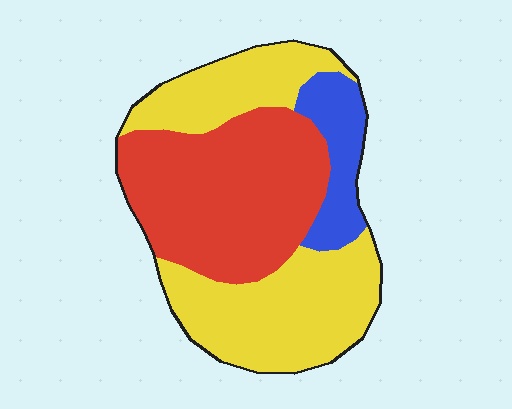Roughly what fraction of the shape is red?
Red covers about 40% of the shape.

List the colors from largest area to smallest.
From largest to smallest: yellow, red, blue.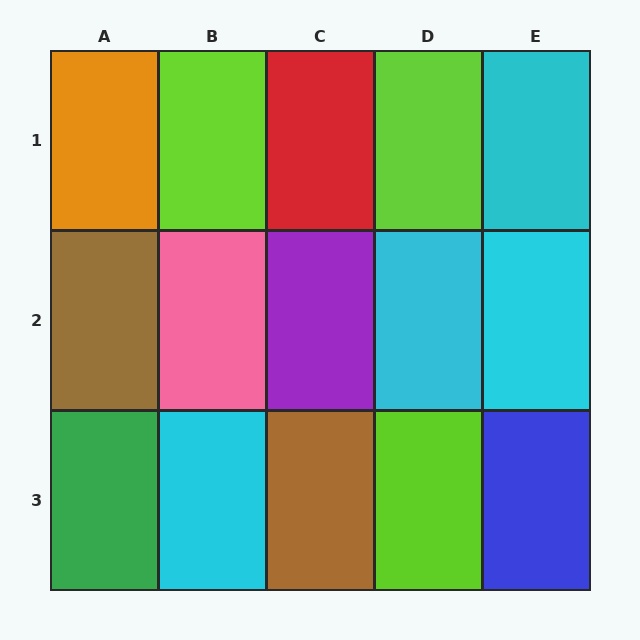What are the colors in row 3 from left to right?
Green, cyan, brown, lime, blue.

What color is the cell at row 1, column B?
Lime.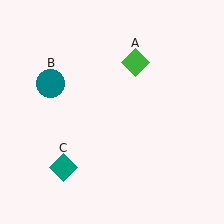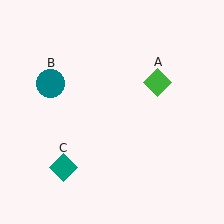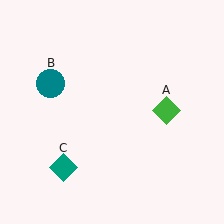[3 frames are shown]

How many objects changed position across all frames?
1 object changed position: green diamond (object A).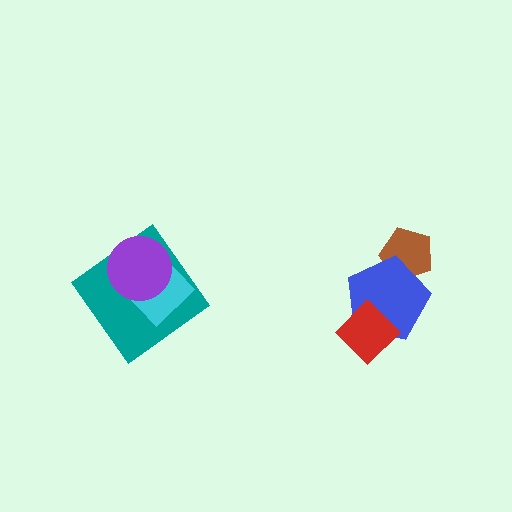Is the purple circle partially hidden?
No, no other shape covers it.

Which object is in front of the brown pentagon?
The blue pentagon is in front of the brown pentagon.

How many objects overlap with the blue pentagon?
2 objects overlap with the blue pentagon.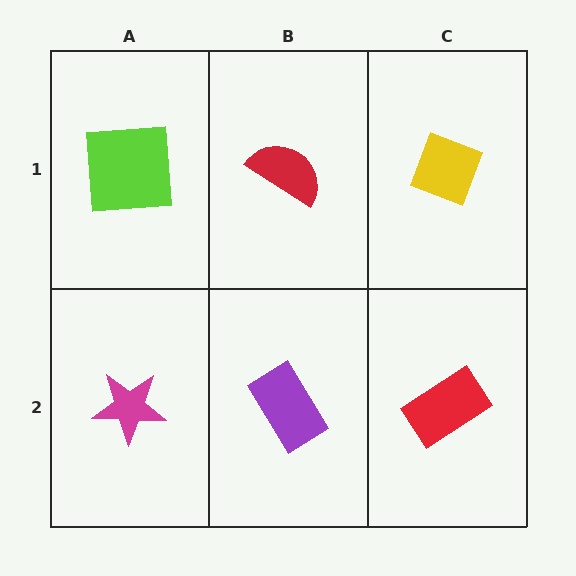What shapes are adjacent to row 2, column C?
A yellow diamond (row 1, column C), a purple rectangle (row 2, column B).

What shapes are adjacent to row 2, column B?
A red semicircle (row 1, column B), a magenta star (row 2, column A), a red rectangle (row 2, column C).